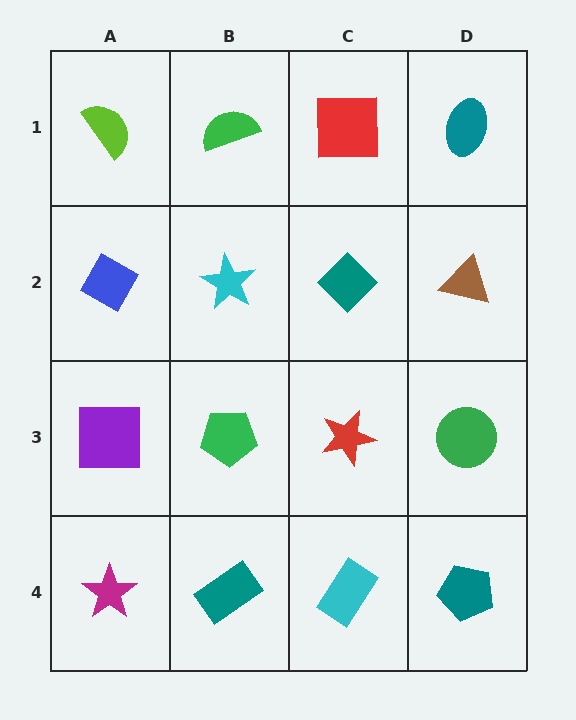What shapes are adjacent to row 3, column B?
A cyan star (row 2, column B), a teal rectangle (row 4, column B), a purple square (row 3, column A), a red star (row 3, column C).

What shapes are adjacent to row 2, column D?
A teal ellipse (row 1, column D), a green circle (row 3, column D), a teal diamond (row 2, column C).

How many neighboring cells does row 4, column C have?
3.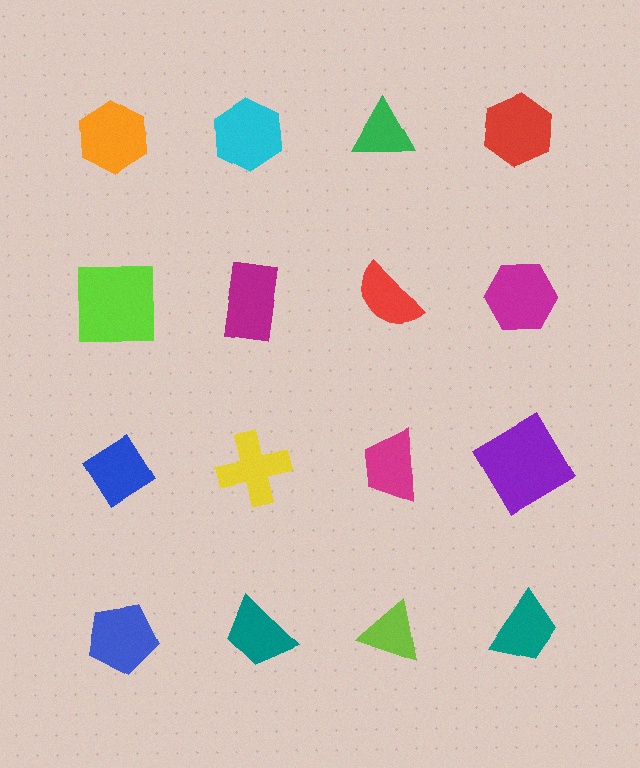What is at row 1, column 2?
A cyan hexagon.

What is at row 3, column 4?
A purple diamond.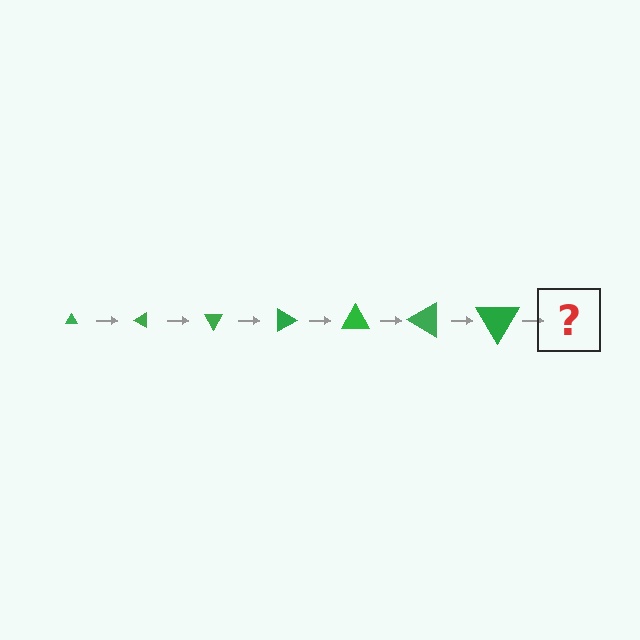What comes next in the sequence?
The next element should be a triangle, larger than the previous one and rotated 210 degrees from the start.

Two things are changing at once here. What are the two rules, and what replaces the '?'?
The two rules are that the triangle grows larger each step and it rotates 30 degrees each step. The '?' should be a triangle, larger than the previous one and rotated 210 degrees from the start.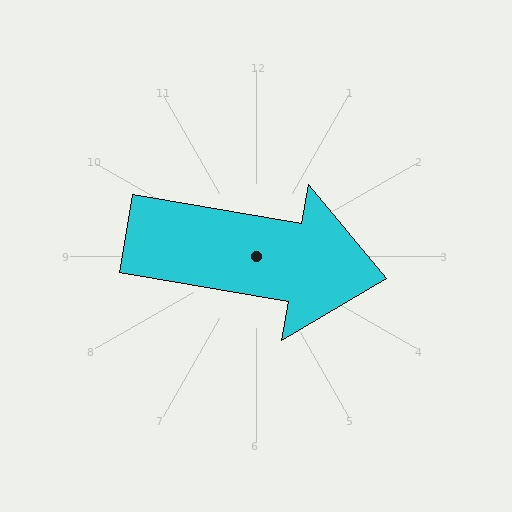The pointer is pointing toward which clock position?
Roughly 3 o'clock.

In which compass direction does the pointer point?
East.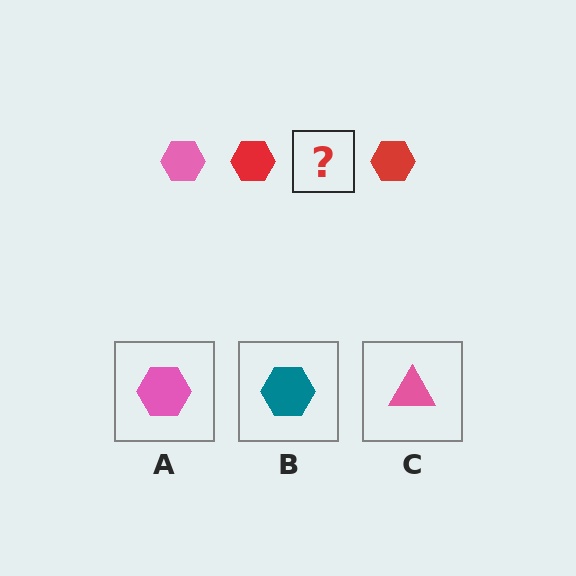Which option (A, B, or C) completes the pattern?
A.